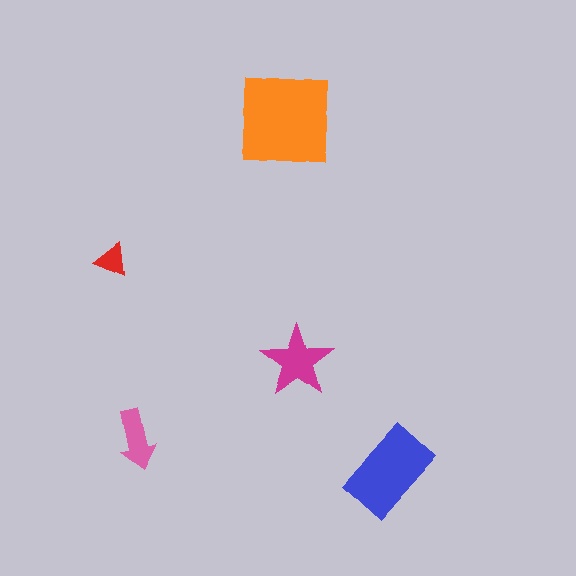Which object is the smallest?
The red triangle.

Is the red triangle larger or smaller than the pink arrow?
Smaller.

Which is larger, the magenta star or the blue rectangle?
The blue rectangle.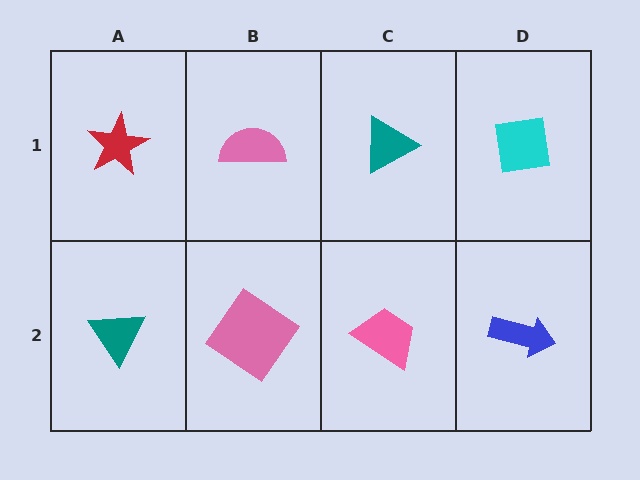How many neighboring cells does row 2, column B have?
3.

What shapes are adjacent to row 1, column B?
A pink diamond (row 2, column B), a red star (row 1, column A), a teal triangle (row 1, column C).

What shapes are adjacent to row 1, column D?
A blue arrow (row 2, column D), a teal triangle (row 1, column C).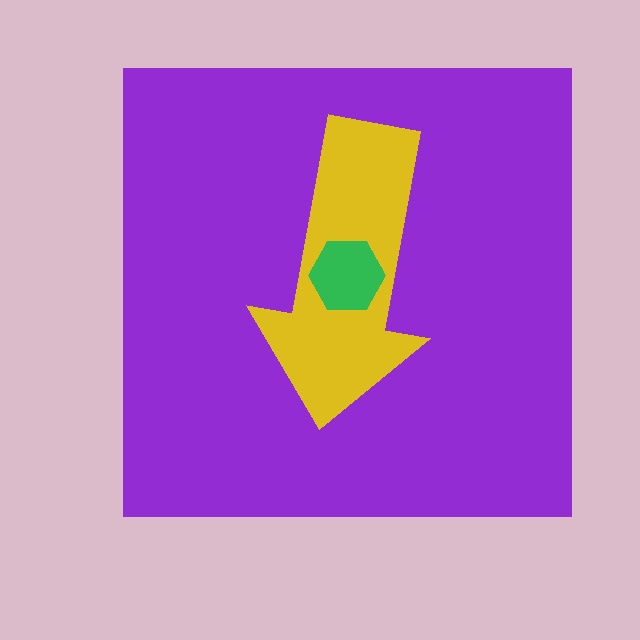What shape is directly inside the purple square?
The yellow arrow.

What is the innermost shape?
The green hexagon.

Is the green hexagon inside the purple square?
Yes.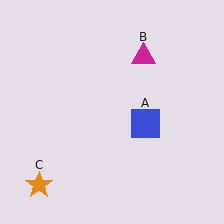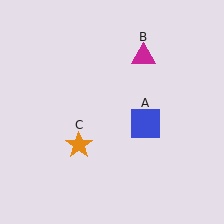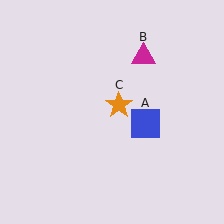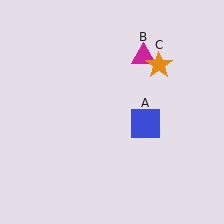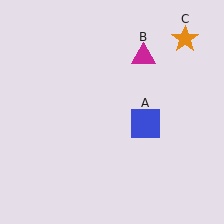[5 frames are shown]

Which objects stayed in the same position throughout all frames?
Blue square (object A) and magenta triangle (object B) remained stationary.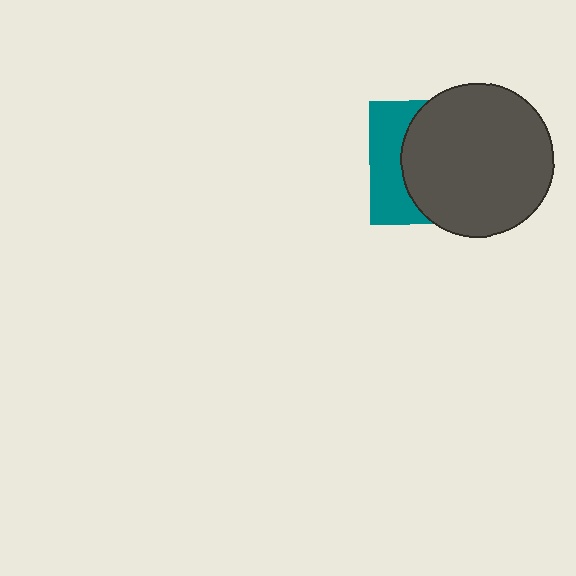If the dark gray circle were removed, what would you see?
You would see the complete teal square.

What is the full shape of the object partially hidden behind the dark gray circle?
The partially hidden object is a teal square.